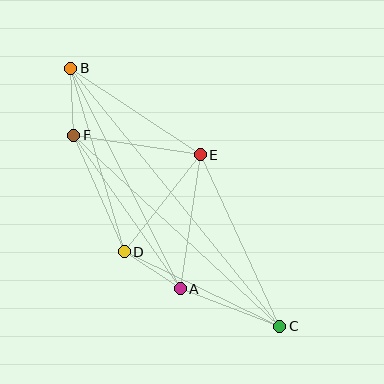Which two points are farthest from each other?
Points B and C are farthest from each other.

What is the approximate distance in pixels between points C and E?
The distance between C and E is approximately 189 pixels.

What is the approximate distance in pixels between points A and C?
The distance between A and C is approximately 106 pixels.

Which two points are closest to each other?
Points A and D are closest to each other.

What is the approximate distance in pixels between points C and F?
The distance between C and F is approximately 280 pixels.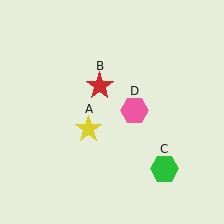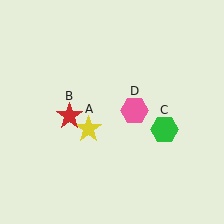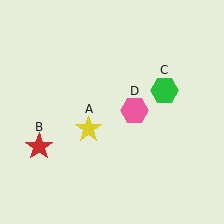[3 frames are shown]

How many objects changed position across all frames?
2 objects changed position: red star (object B), green hexagon (object C).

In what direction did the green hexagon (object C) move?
The green hexagon (object C) moved up.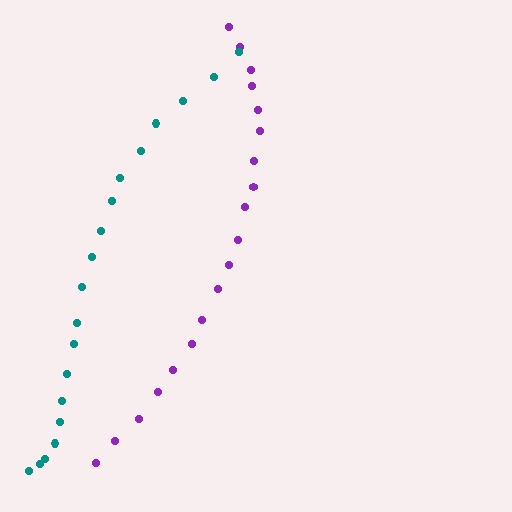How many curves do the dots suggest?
There are 2 distinct paths.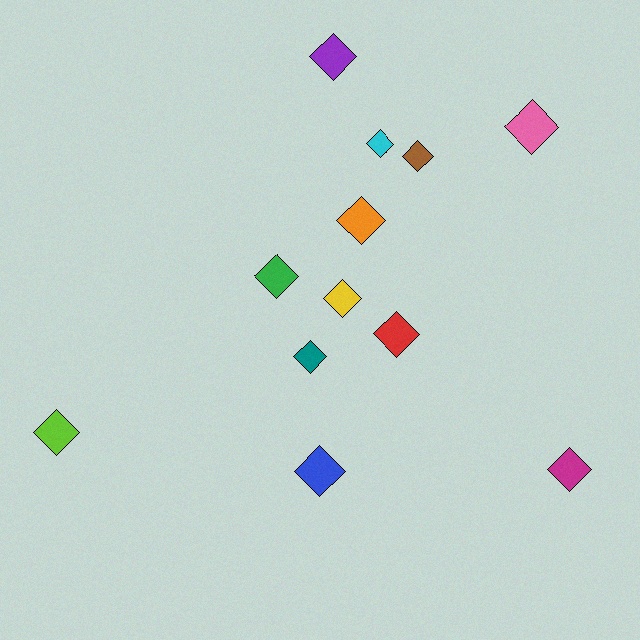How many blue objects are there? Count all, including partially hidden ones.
There is 1 blue object.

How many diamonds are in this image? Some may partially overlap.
There are 12 diamonds.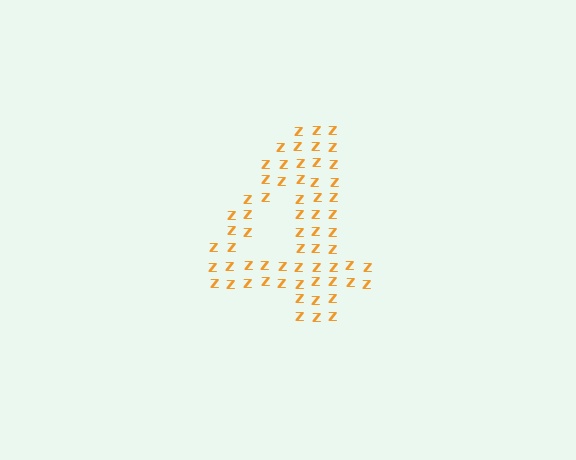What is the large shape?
The large shape is the digit 4.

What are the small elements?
The small elements are letter Z's.